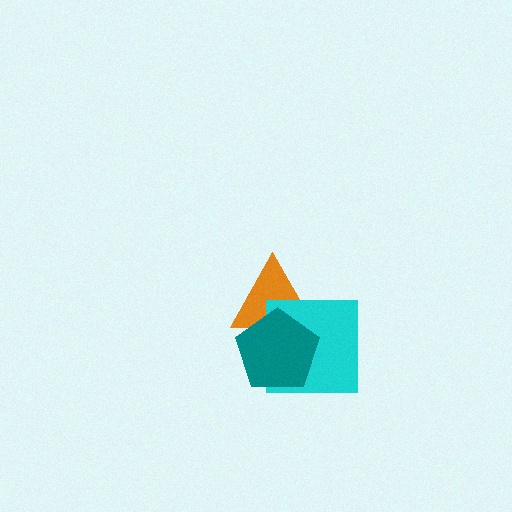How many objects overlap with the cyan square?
2 objects overlap with the cyan square.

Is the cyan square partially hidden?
Yes, it is partially covered by another shape.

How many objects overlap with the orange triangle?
2 objects overlap with the orange triangle.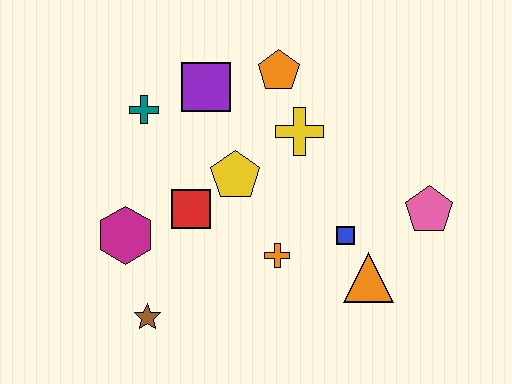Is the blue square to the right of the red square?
Yes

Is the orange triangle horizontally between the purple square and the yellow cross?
No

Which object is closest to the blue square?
The orange triangle is closest to the blue square.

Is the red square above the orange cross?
Yes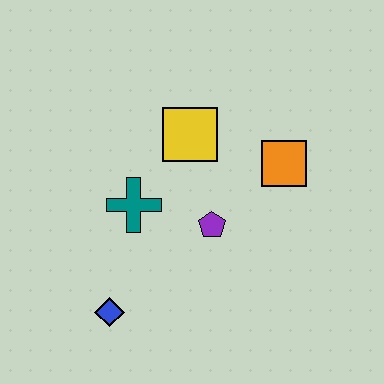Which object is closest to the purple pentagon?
The teal cross is closest to the purple pentagon.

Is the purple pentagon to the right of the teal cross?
Yes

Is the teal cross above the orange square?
No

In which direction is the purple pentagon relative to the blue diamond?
The purple pentagon is to the right of the blue diamond.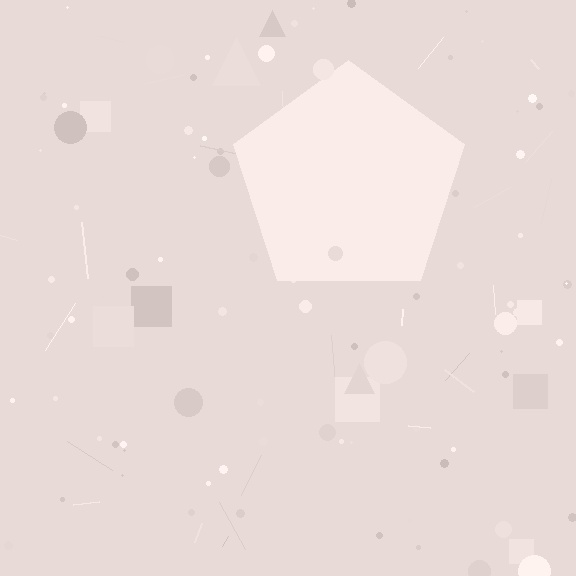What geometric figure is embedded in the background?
A pentagon is embedded in the background.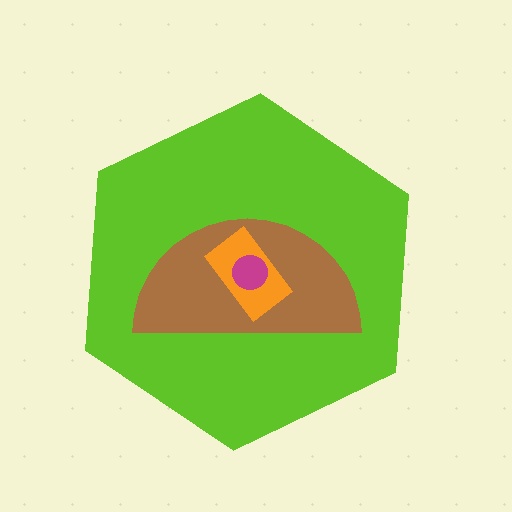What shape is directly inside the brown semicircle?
The orange rectangle.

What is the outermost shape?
The lime hexagon.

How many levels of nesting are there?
4.